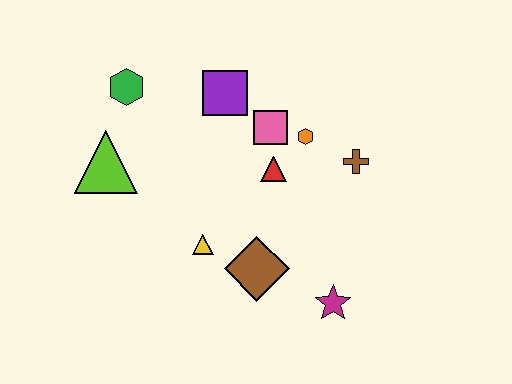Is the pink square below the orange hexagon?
No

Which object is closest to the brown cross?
The orange hexagon is closest to the brown cross.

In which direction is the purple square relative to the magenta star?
The purple square is above the magenta star.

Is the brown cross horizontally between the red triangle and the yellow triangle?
No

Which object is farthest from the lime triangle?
The magenta star is farthest from the lime triangle.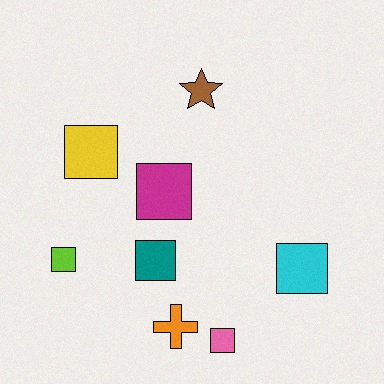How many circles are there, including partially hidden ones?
There are no circles.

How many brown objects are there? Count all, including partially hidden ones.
There is 1 brown object.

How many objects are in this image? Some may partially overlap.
There are 8 objects.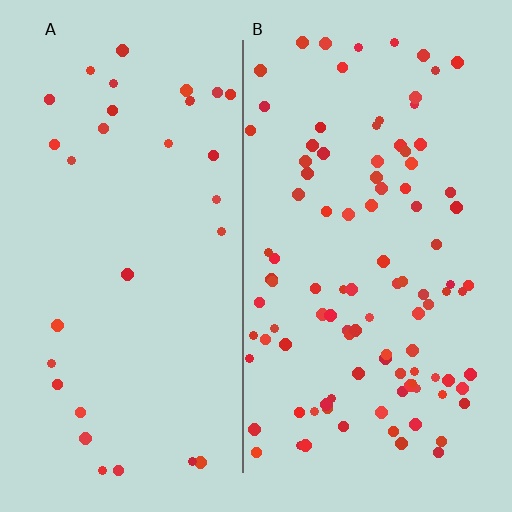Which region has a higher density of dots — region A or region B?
B (the right).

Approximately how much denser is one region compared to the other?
Approximately 3.2× — region B over region A.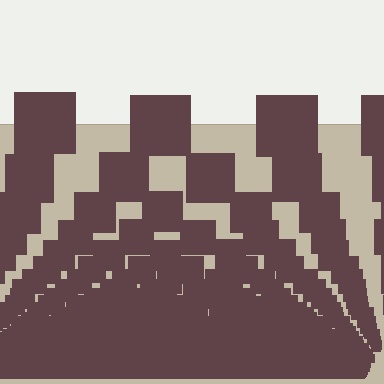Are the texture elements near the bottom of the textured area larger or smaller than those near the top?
Smaller. The gradient is inverted — elements near the bottom are smaller and denser.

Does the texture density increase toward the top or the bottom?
Density increases toward the bottom.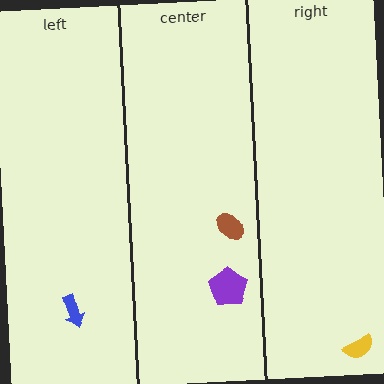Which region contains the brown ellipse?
The center region.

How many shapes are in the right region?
1.